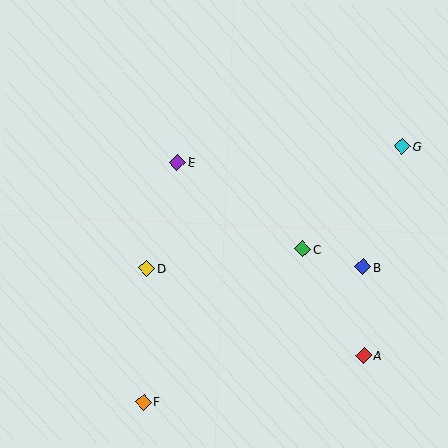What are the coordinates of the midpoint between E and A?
The midpoint between E and A is at (271, 259).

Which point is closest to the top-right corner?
Point G is closest to the top-right corner.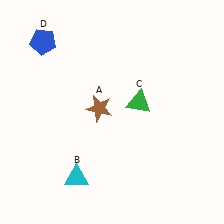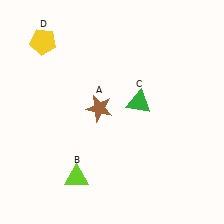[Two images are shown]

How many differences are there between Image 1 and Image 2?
There are 2 differences between the two images.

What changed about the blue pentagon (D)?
In Image 1, D is blue. In Image 2, it changed to yellow.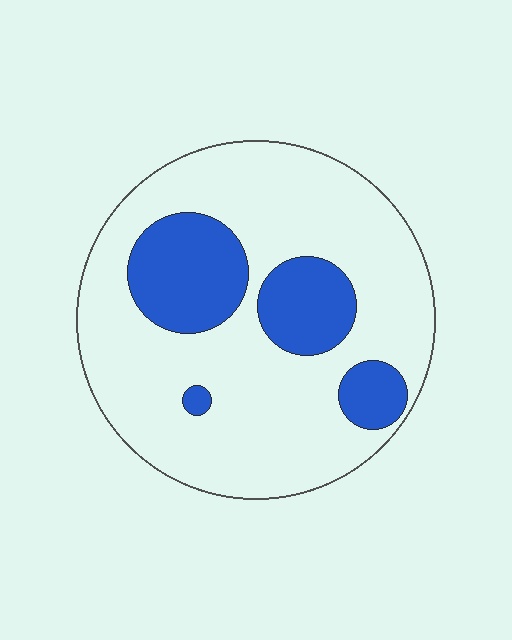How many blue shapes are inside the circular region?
4.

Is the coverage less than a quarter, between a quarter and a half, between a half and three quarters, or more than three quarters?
Less than a quarter.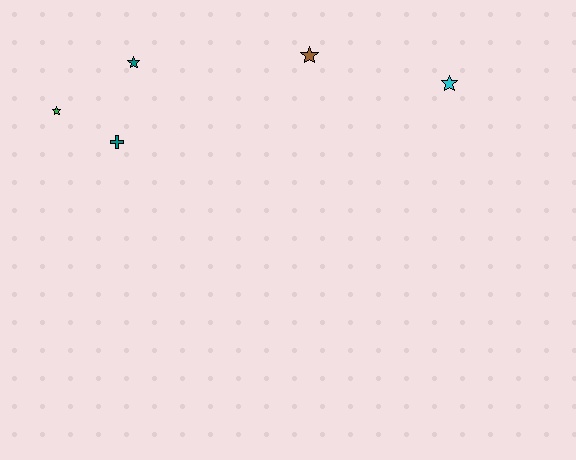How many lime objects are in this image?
There are no lime objects.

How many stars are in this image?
There are 4 stars.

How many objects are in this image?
There are 5 objects.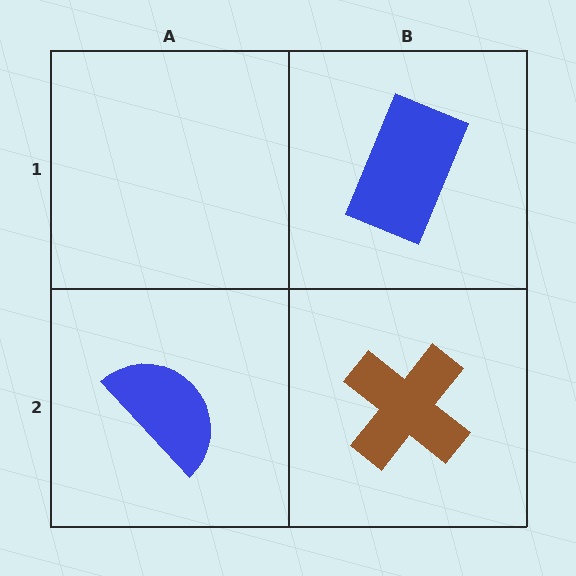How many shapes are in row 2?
2 shapes.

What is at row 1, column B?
A blue rectangle.